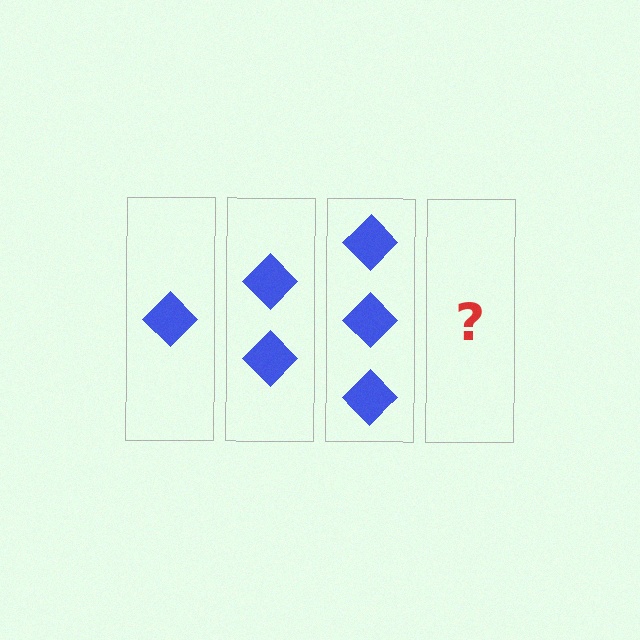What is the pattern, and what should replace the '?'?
The pattern is that each step adds one more diamond. The '?' should be 4 diamonds.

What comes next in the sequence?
The next element should be 4 diamonds.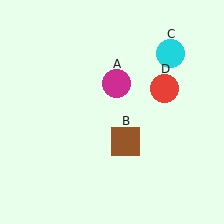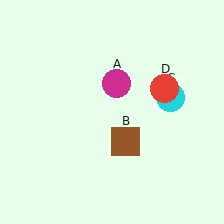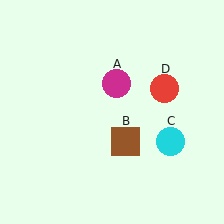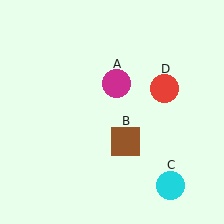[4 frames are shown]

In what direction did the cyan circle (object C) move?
The cyan circle (object C) moved down.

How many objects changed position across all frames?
1 object changed position: cyan circle (object C).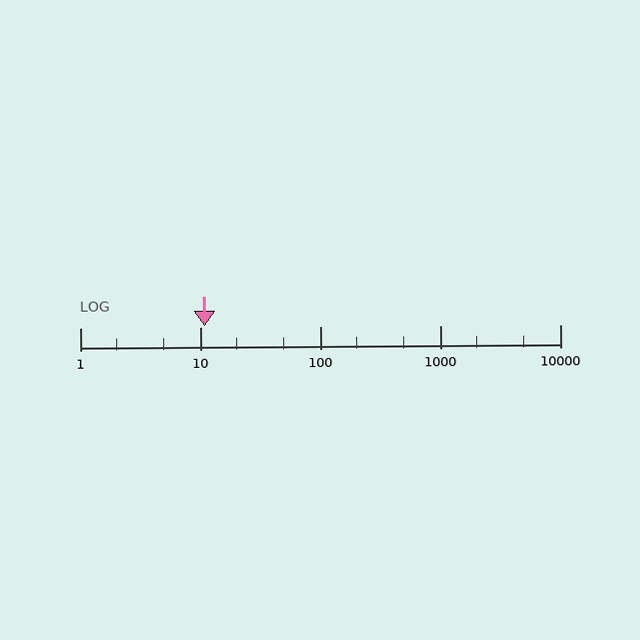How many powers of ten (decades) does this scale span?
The scale spans 4 decades, from 1 to 10000.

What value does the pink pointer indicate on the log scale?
The pointer indicates approximately 11.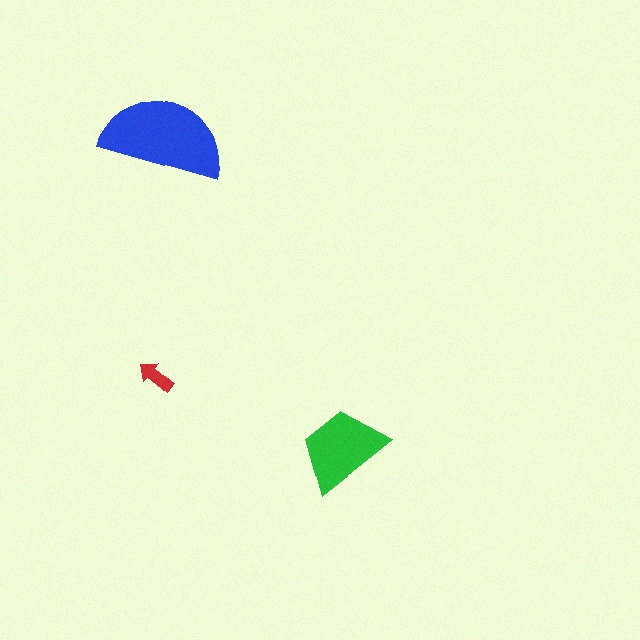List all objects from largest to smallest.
The blue semicircle, the green trapezoid, the red arrow.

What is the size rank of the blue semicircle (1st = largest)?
1st.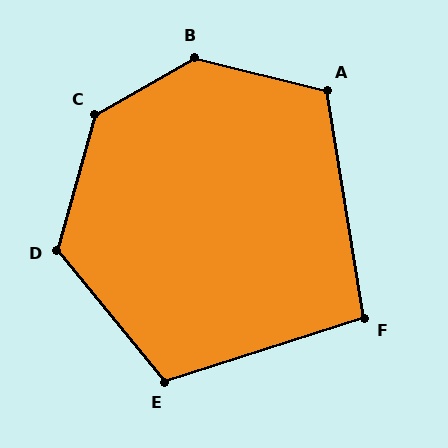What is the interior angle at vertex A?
Approximately 113 degrees (obtuse).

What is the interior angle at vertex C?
Approximately 135 degrees (obtuse).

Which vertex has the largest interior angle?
B, at approximately 136 degrees.